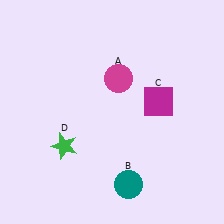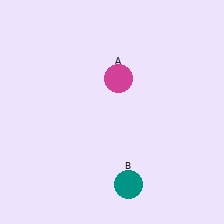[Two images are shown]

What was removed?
The magenta square (C), the green star (D) were removed in Image 2.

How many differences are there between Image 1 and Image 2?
There are 2 differences between the two images.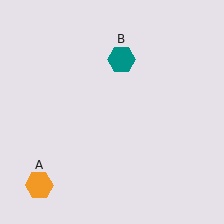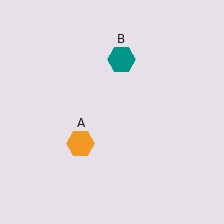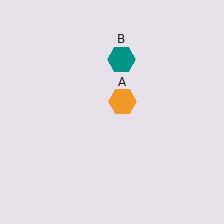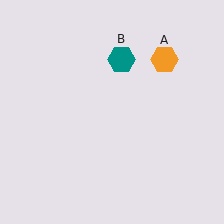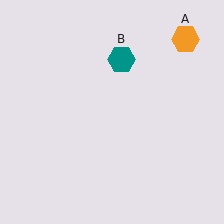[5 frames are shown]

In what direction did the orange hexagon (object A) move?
The orange hexagon (object A) moved up and to the right.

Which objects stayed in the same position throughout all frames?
Teal hexagon (object B) remained stationary.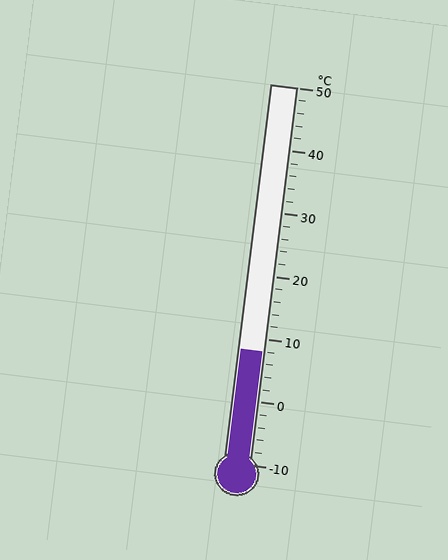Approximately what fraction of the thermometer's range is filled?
The thermometer is filled to approximately 30% of its range.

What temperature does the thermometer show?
The thermometer shows approximately 8°C.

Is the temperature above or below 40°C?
The temperature is below 40°C.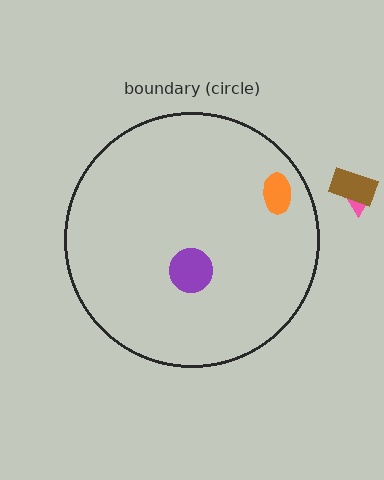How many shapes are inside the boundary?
2 inside, 2 outside.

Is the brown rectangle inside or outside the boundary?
Outside.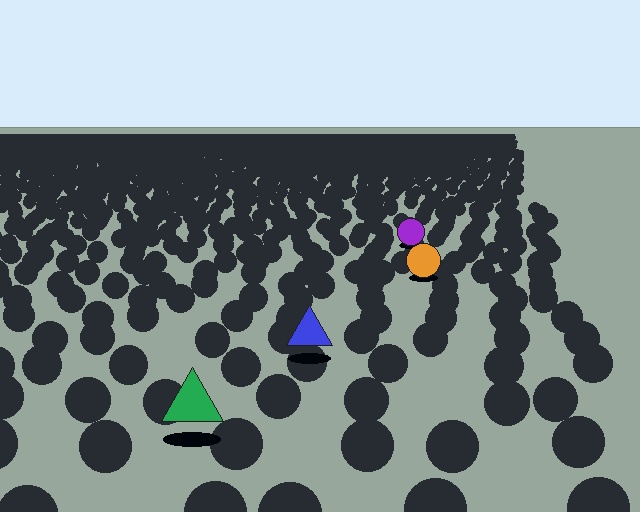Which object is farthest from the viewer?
The purple circle is farthest from the viewer. It appears smaller and the ground texture around it is denser.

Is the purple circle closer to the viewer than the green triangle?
No. The green triangle is closer — you can tell from the texture gradient: the ground texture is coarser near it.